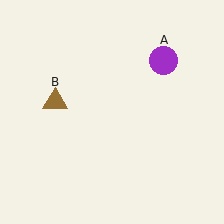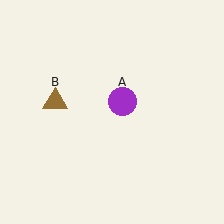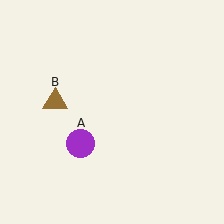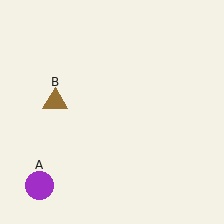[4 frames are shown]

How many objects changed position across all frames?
1 object changed position: purple circle (object A).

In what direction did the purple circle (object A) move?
The purple circle (object A) moved down and to the left.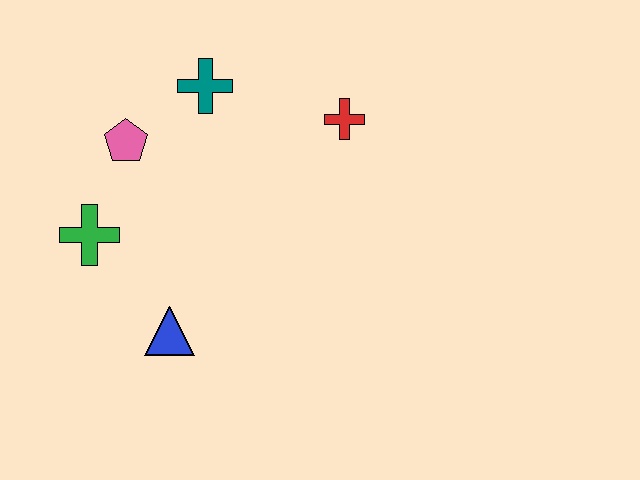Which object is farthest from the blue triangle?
The red cross is farthest from the blue triangle.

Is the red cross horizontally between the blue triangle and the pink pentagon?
No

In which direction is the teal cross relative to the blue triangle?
The teal cross is above the blue triangle.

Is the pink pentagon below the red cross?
Yes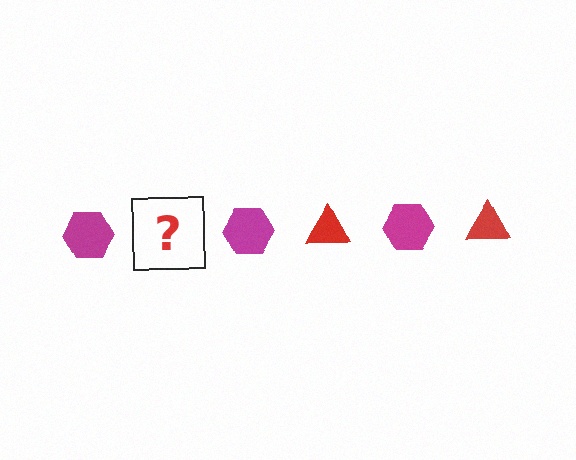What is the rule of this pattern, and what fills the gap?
The rule is that the pattern alternates between magenta hexagon and red triangle. The gap should be filled with a red triangle.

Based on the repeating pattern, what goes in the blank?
The blank should be a red triangle.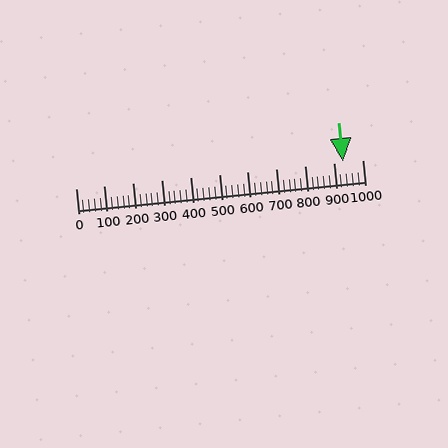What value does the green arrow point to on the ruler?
The green arrow points to approximately 932.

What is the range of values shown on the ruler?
The ruler shows values from 0 to 1000.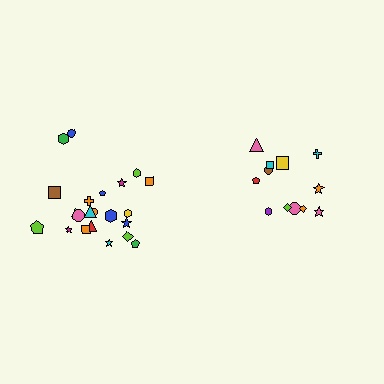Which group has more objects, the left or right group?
The left group.